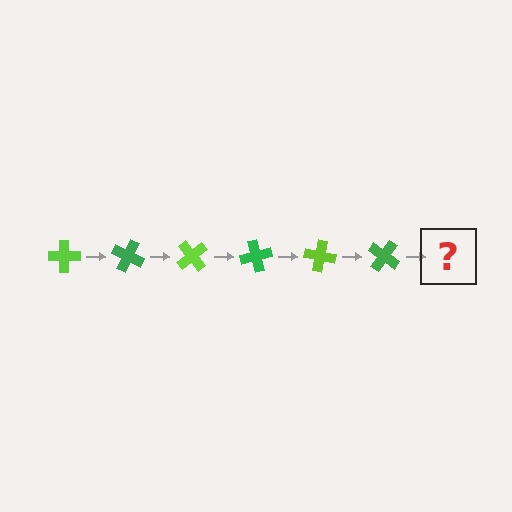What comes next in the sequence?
The next element should be a lime cross, rotated 150 degrees from the start.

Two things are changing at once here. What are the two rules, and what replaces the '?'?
The two rules are that it rotates 25 degrees each step and the color cycles through lime and green. The '?' should be a lime cross, rotated 150 degrees from the start.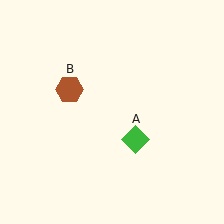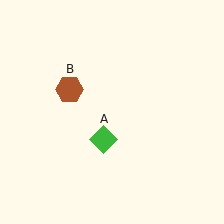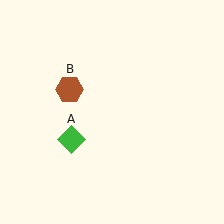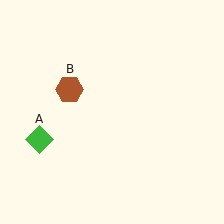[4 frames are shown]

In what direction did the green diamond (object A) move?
The green diamond (object A) moved left.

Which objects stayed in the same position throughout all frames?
Brown hexagon (object B) remained stationary.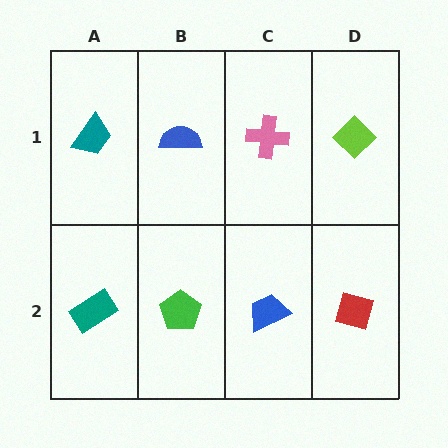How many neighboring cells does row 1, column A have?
2.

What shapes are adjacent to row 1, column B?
A green pentagon (row 2, column B), a teal trapezoid (row 1, column A), a pink cross (row 1, column C).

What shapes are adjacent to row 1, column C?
A blue trapezoid (row 2, column C), a blue semicircle (row 1, column B), a lime diamond (row 1, column D).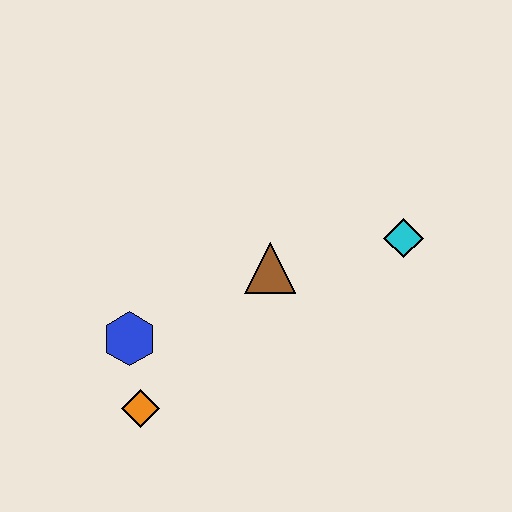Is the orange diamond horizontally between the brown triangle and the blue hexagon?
Yes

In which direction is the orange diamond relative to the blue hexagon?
The orange diamond is below the blue hexagon.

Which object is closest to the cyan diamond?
The brown triangle is closest to the cyan diamond.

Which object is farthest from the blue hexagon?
The cyan diamond is farthest from the blue hexagon.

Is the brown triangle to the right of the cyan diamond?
No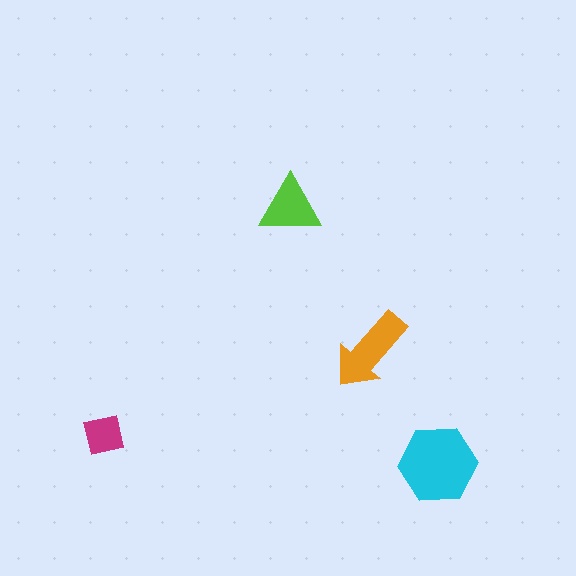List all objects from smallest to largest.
The magenta square, the lime triangle, the orange arrow, the cyan hexagon.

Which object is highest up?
The lime triangle is topmost.